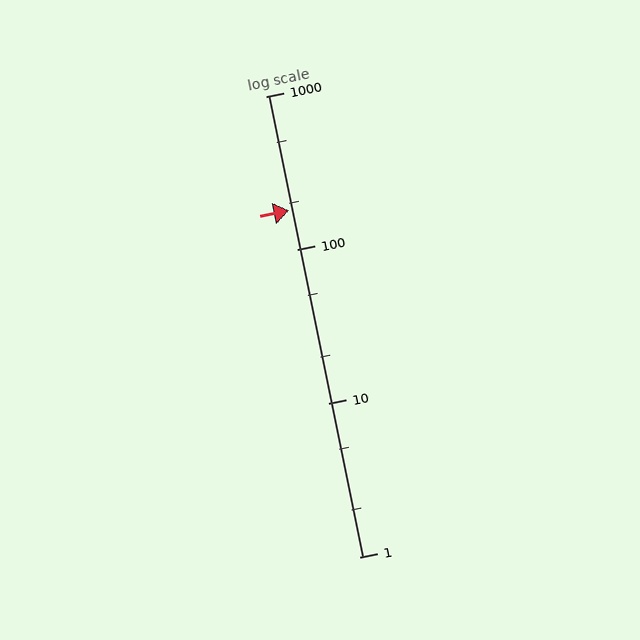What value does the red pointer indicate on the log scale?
The pointer indicates approximately 180.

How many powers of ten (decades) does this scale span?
The scale spans 3 decades, from 1 to 1000.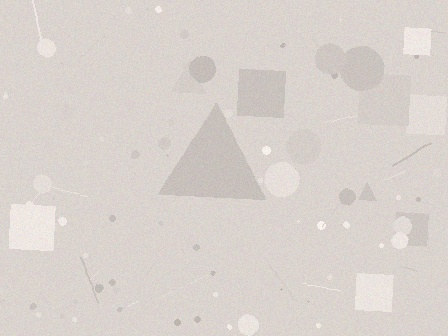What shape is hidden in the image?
A triangle is hidden in the image.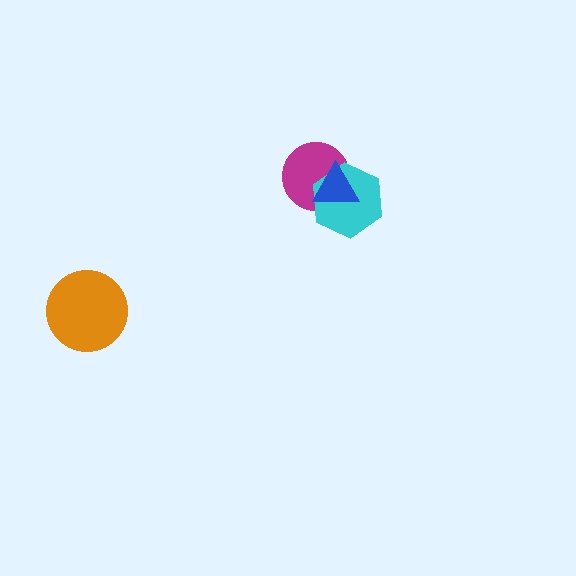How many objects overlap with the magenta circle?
2 objects overlap with the magenta circle.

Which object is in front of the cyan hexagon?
The blue triangle is in front of the cyan hexagon.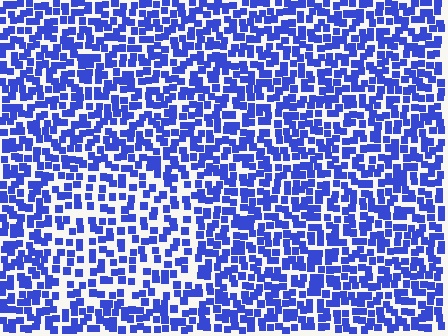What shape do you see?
I see a rectangle.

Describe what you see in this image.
The image contains small blue elements arranged at two different densities. A rectangle-shaped region is visible where the elements are less densely packed than the surrounding area.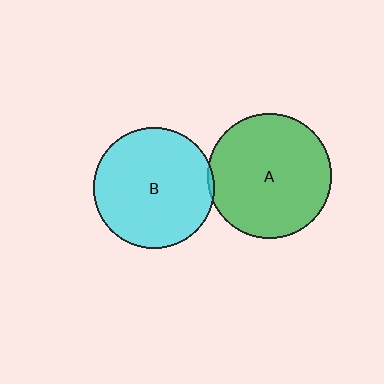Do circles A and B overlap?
Yes.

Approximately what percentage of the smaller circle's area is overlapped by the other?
Approximately 5%.